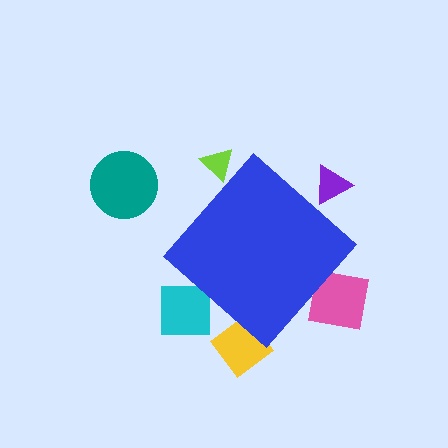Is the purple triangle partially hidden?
Yes, the purple triangle is partially hidden behind the blue diamond.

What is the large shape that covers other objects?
A blue diamond.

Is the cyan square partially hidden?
Yes, the cyan square is partially hidden behind the blue diamond.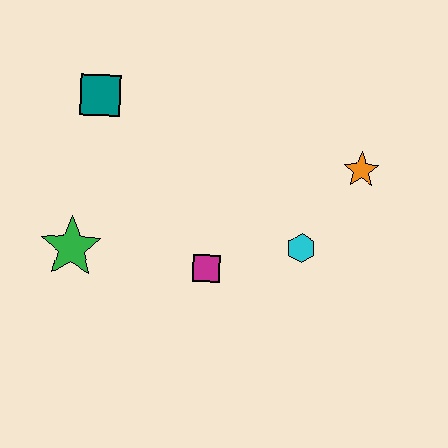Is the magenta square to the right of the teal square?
Yes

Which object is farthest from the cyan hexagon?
The teal square is farthest from the cyan hexagon.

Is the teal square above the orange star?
Yes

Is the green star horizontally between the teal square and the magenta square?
No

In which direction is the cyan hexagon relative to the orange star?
The cyan hexagon is below the orange star.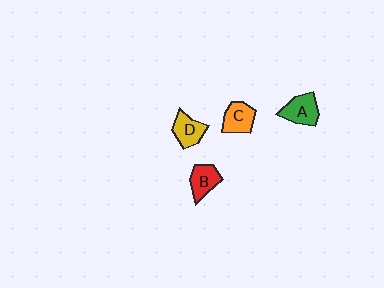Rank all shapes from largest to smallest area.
From largest to smallest: A (green), C (orange), D (yellow), B (red).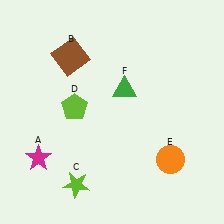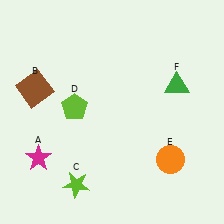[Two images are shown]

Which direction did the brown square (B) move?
The brown square (B) moved left.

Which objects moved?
The objects that moved are: the brown square (B), the green triangle (F).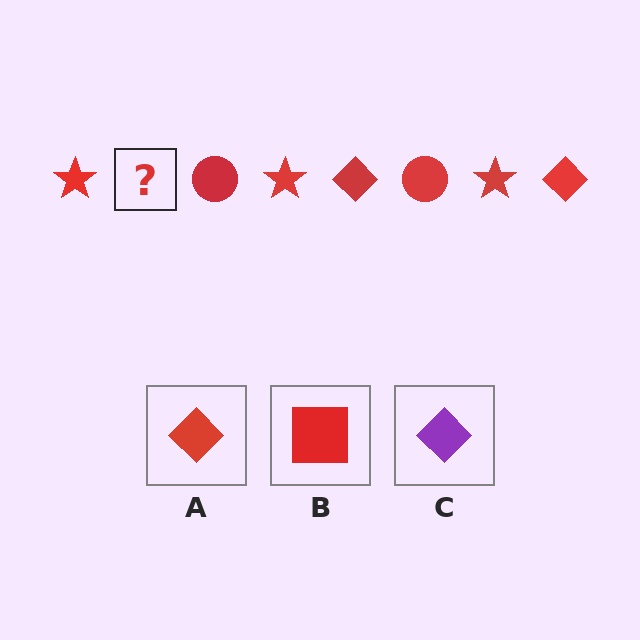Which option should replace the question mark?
Option A.